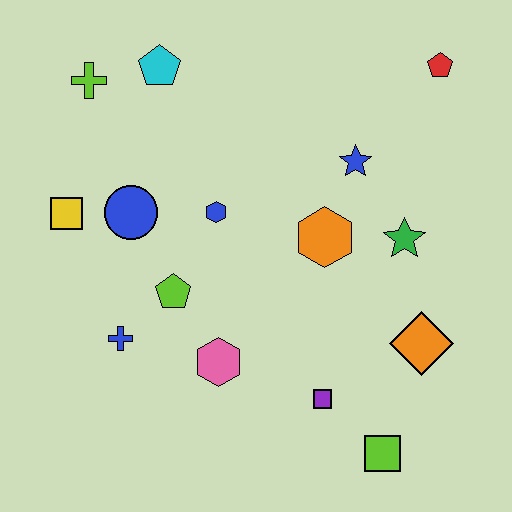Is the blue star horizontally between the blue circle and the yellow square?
No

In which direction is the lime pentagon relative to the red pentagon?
The lime pentagon is to the left of the red pentagon.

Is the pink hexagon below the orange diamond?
Yes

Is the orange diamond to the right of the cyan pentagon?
Yes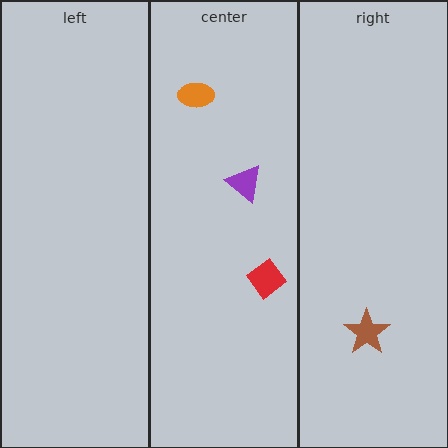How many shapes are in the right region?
1.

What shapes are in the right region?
The brown star.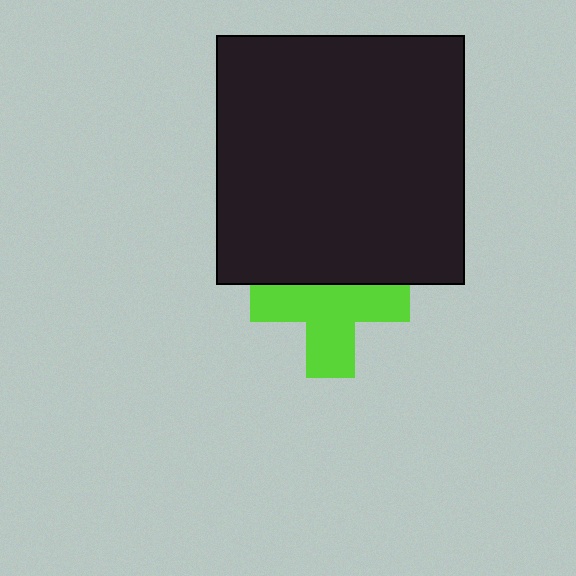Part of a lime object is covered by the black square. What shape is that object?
It is a cross.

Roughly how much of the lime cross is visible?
About half of it is visible (roughly 64%).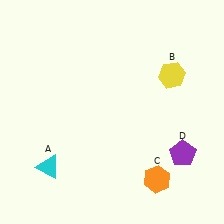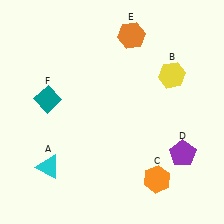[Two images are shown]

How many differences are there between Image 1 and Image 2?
There are 2 differences between the two images.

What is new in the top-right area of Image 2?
An orange hexagon (E) was added in the top-right area of Image 2.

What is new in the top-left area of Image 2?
A teal diamond (F) was added in the top-left area of Image 2.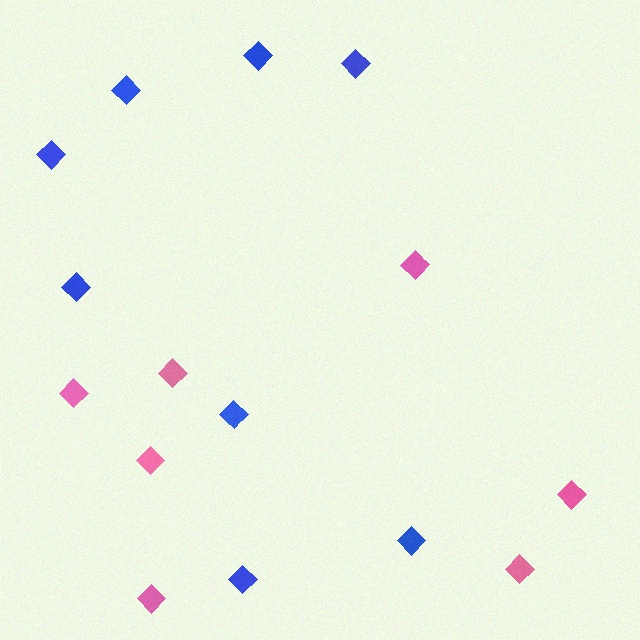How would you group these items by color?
There are 2 groups: one group of pink diamonds (7) and one group of blue diamonds (8).